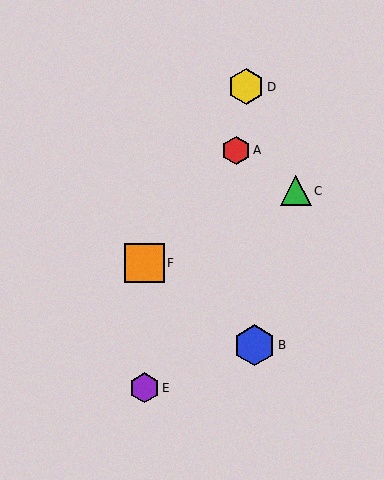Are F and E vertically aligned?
Yes, both are at x≈144.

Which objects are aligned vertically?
Objects E, F are aligned vertically.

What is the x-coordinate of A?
Object A is at x≈236.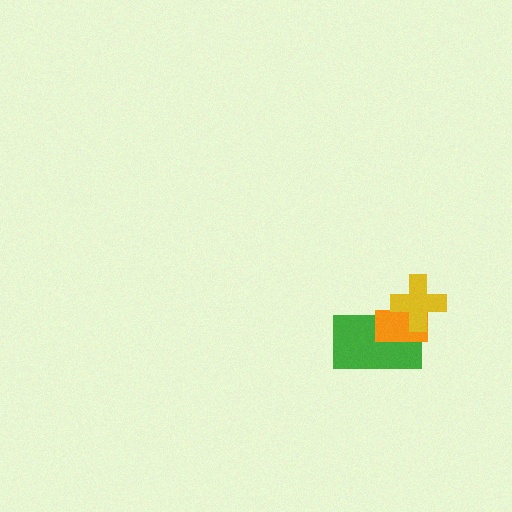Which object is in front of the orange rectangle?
The yellow cross is in front of the orange rectangle.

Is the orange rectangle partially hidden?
Yes, it is partially covered by another shape.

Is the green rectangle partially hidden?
Yes, it is partially covered by another shape.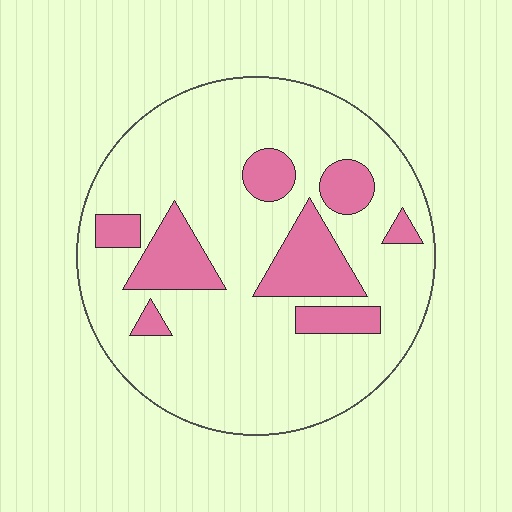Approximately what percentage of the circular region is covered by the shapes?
Approximately 20%.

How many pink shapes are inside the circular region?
8.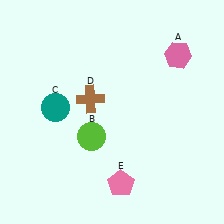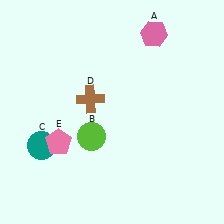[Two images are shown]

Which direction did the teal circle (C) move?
The teal circle (C) moved down.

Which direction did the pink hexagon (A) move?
The pink hexagon (A) moved left.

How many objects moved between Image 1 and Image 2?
3 objects moved between the two images.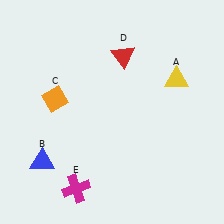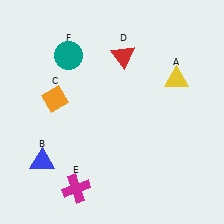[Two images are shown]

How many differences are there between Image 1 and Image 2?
There is 1 difference between the two images.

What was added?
A teal circle (F) was added in Image 2.